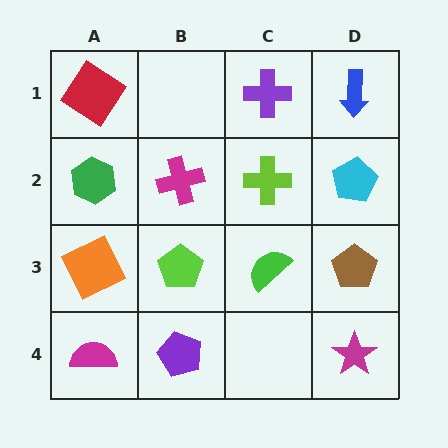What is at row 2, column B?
A magenta cross.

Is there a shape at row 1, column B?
No, that cell is empty.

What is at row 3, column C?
A green semicircle.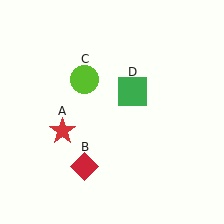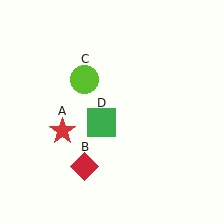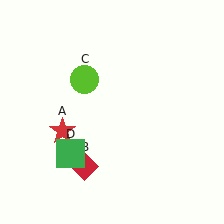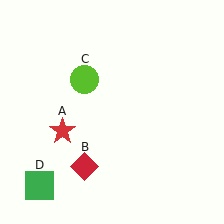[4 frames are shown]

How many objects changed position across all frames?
1 object changed position: green square (object D).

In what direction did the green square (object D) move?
The green square (object D) moved down and to the left.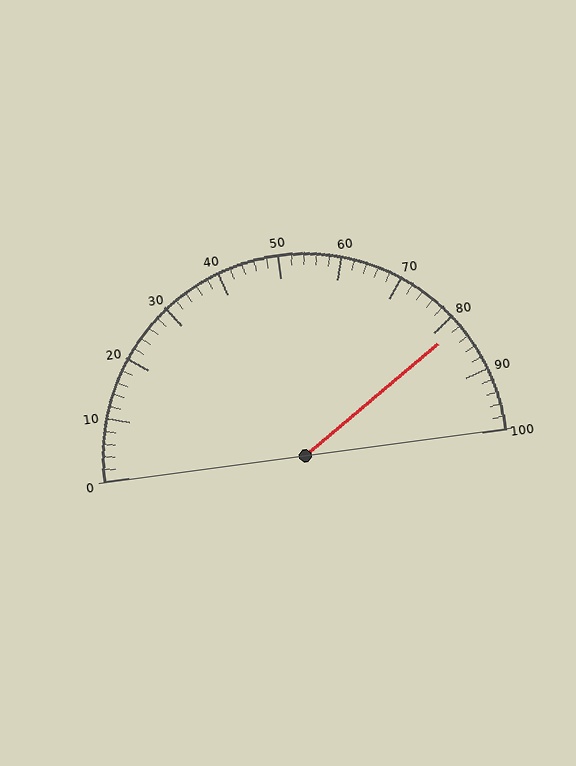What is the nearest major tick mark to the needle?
The nearest major tick mark is 80.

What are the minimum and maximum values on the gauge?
The gauge ranges from 0 to 100.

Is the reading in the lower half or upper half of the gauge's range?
The reading is in the upper half of the range (0 to 100).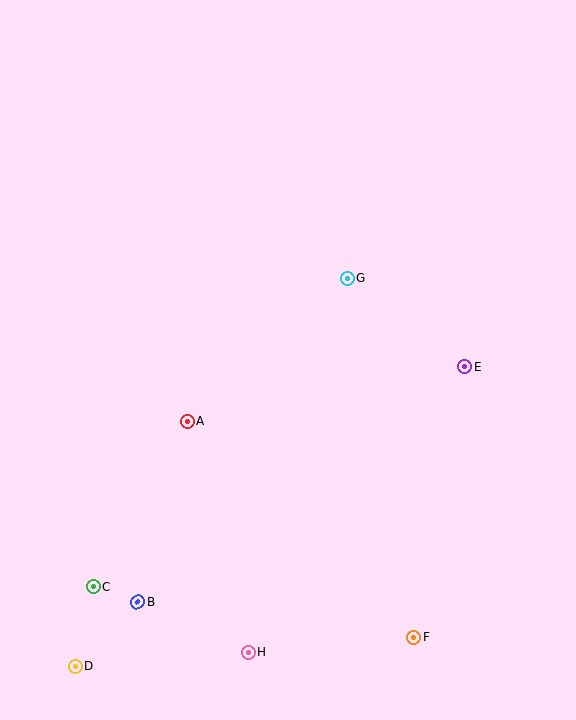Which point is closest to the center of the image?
Point G at (347, 279) is closest to the center.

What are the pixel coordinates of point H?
Point H is at (248, 653).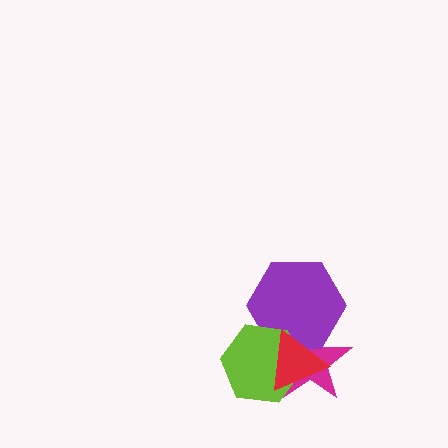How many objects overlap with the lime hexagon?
3 objects overlap with the lime hexagon.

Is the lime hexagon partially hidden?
Yes, it is partially covered by another shape.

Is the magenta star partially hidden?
Yes, it is partially covered by another shape.